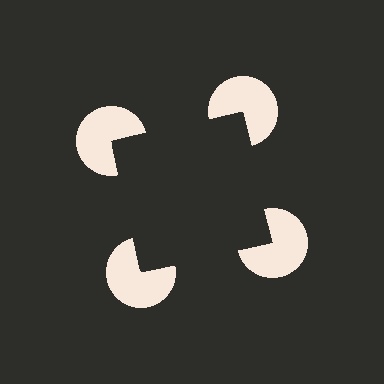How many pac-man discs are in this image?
There are 4 — one at each vertex of the illusory square.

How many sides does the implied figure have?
4 sides.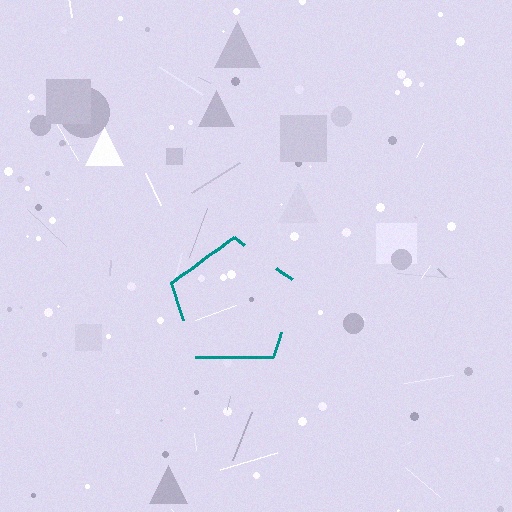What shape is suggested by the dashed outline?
The dashed outline suggests a pentagon.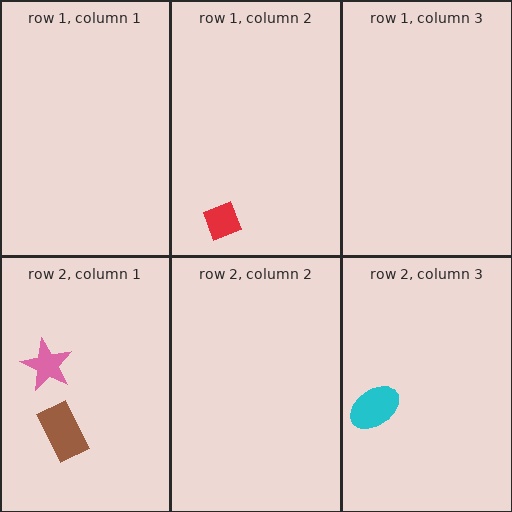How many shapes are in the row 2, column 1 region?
2.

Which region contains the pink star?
The row 2, column 1 region.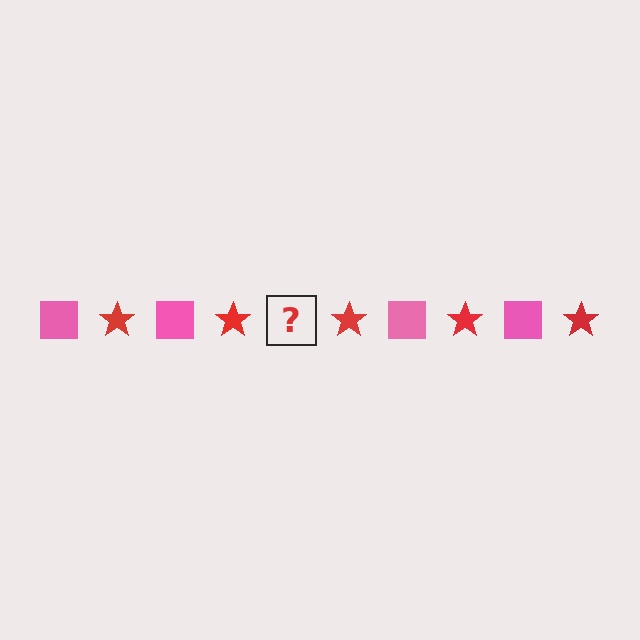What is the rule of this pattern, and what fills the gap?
The rule is that the pattern alternates between pink square and red star. The gap should be filled with a pink square.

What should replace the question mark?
The question mark should be replaced with a pink square.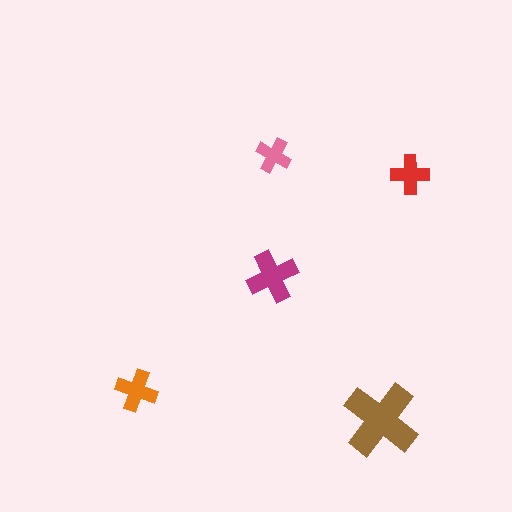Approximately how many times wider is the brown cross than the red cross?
About 2 times wider.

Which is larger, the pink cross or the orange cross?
The orange one.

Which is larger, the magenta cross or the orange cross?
The magenta one.